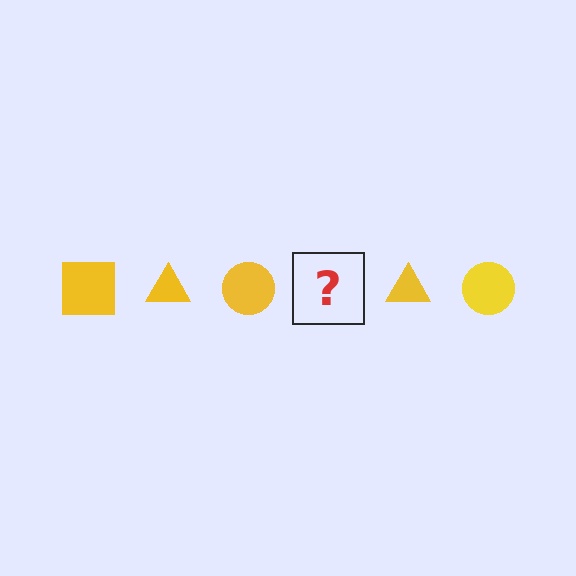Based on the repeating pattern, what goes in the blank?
The blank should be a yellow square.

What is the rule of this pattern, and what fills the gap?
The rule is that the pattern cycles through square, triangle, circle shapes in yellow. The gap should be filled with a yellow square.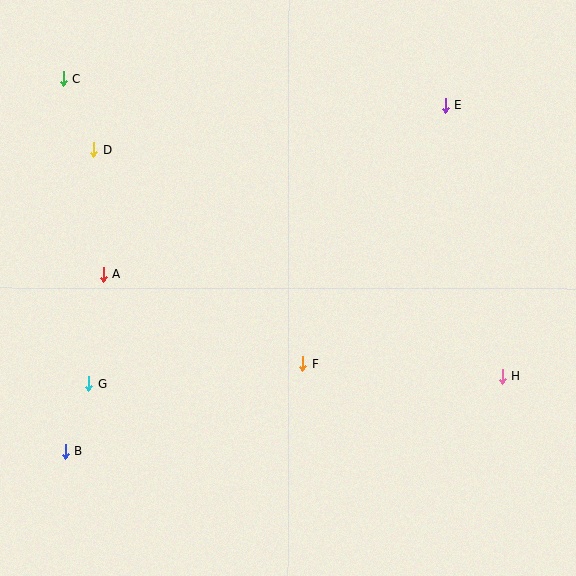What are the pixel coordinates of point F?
Point F is at (303, 364).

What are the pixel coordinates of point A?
Point A is at (103, 274).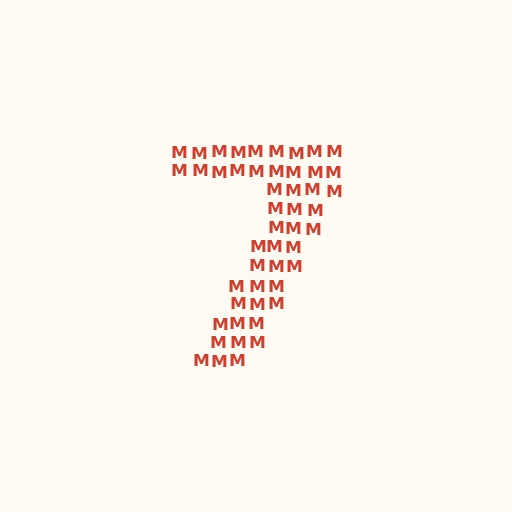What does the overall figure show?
The overall figure shows the digit 7.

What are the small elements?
The small elements are letter M's.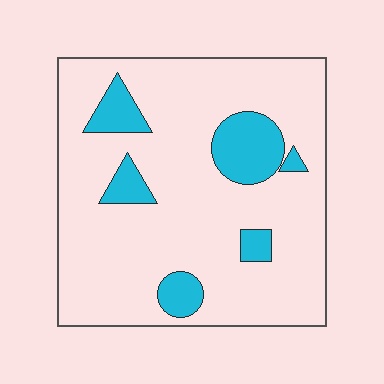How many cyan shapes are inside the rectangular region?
6.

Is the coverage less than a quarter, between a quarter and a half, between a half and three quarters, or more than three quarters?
Less than a quarter.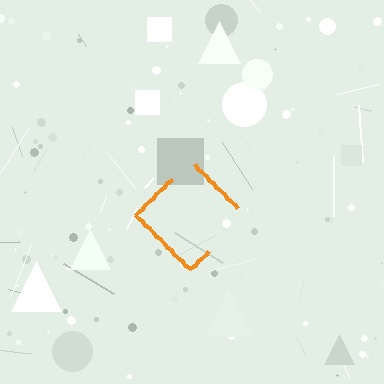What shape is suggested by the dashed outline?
The dashed outline suggests a diamond.